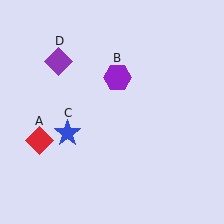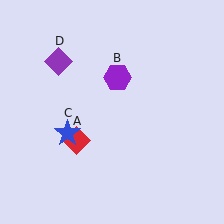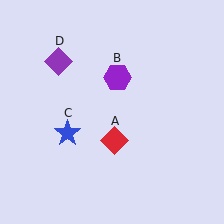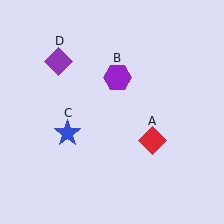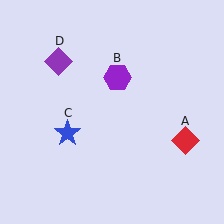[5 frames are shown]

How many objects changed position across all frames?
1 object changed position: red diamond (object A).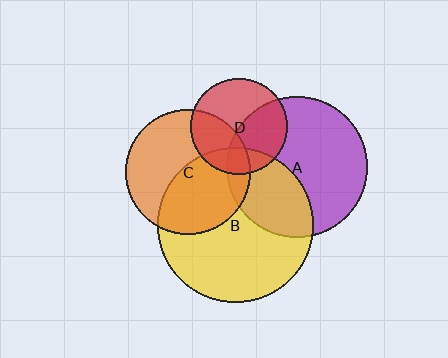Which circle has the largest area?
Circle B (yellow).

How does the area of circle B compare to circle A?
Approximately 1.2 times.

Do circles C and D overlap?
Yes.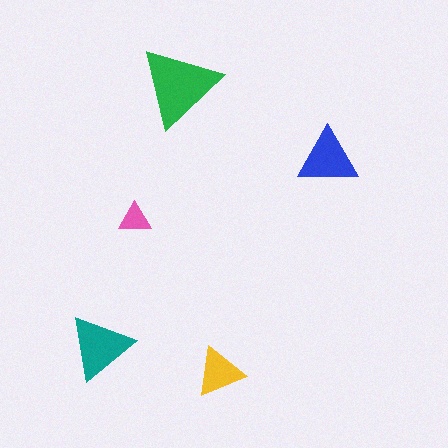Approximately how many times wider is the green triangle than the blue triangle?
About 1.5 times wider.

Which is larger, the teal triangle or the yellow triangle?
The teal one.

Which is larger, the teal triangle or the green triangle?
The green one.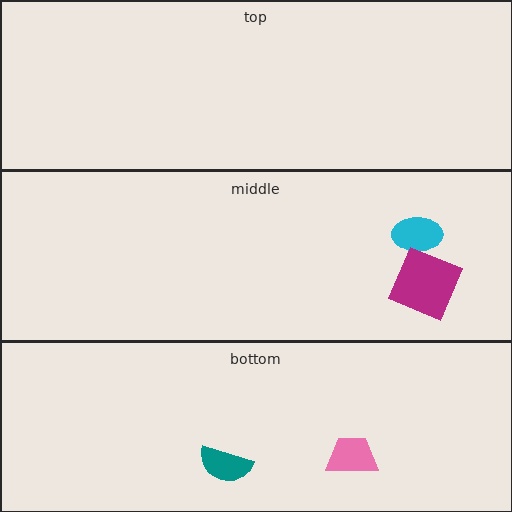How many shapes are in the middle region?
2.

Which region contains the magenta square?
The middle region.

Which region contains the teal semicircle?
The bottom region.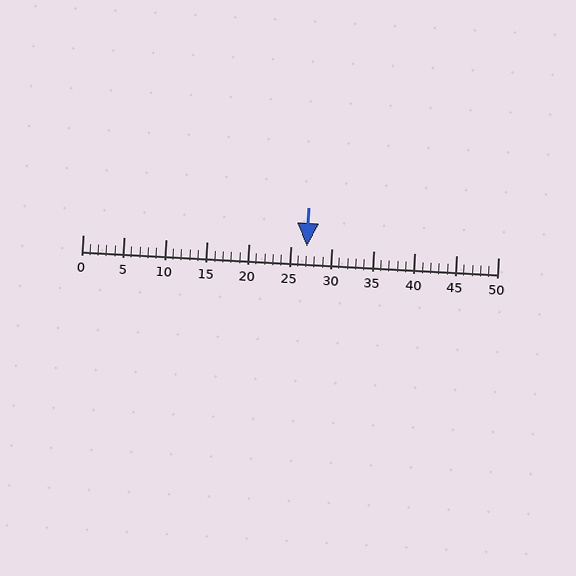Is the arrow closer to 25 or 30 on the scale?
The arrow is closer to 25.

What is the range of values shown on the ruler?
The ruler shows values from 0 to 50.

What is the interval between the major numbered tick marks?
The major tick marks are spaced 5 units apart.